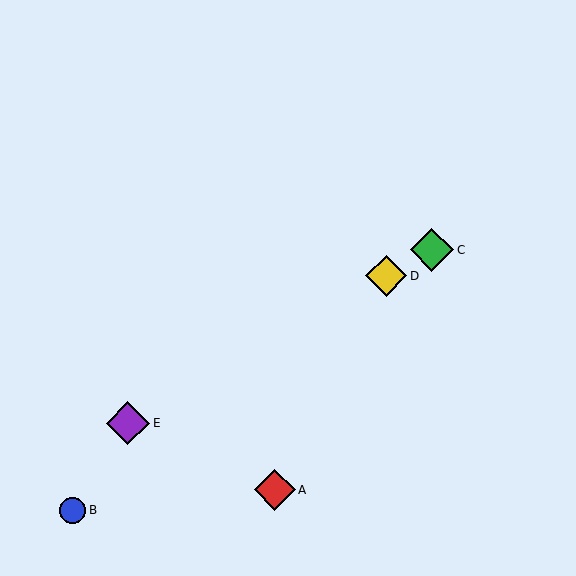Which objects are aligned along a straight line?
Objects C, D, E are aligned along a straight line.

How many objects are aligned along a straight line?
3 objects (C, D, E) are aligned along a straight line.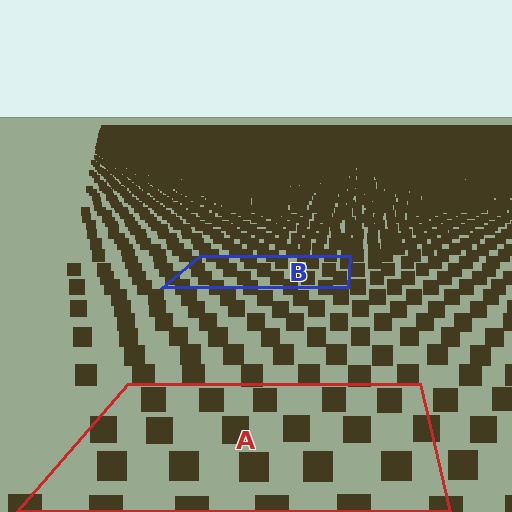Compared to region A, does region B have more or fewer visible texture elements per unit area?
Region B has more texture elements per unit area — they are packed more densely because it is farther away.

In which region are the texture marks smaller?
The texture marks are smaller in region B, because it is farther away.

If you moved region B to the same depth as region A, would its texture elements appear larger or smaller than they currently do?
They would appear larger. At a closer depth, the same texture elements are projected at a bigger on-screen size.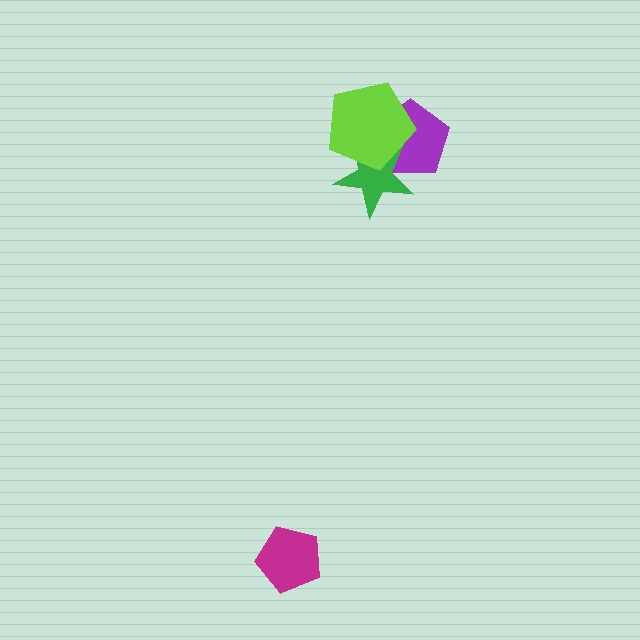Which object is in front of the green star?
The lime pentagon is in front of the green star.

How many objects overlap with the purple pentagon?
2 objects overlap with the purple pentagon.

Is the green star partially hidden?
Yes, it is partially covered by another shape.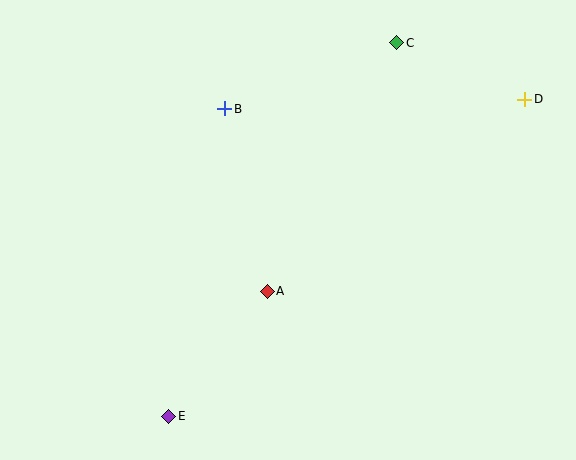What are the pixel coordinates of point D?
Point D is at (525, 99).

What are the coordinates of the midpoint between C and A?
The midpoint between C and A is at (332, 167).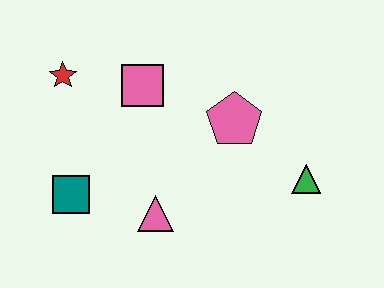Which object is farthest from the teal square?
The green triangle is farthest from the teal square.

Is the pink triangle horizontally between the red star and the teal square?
No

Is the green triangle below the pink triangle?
No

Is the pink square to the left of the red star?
No